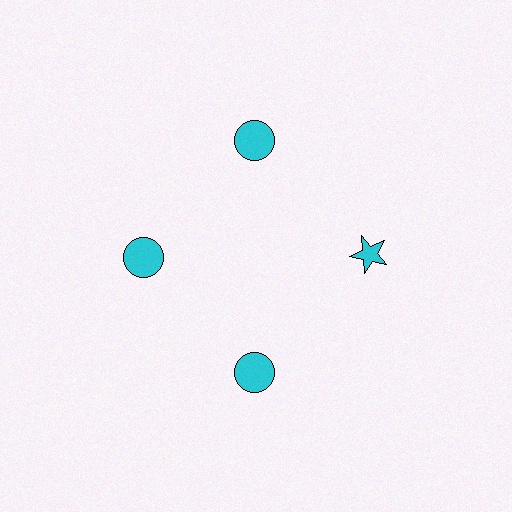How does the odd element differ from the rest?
It has a different shape: star instead of circle.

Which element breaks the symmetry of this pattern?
The cyan star at roughly the 3 o'clock position breaks the symmetry. All other shapes are cyan circles.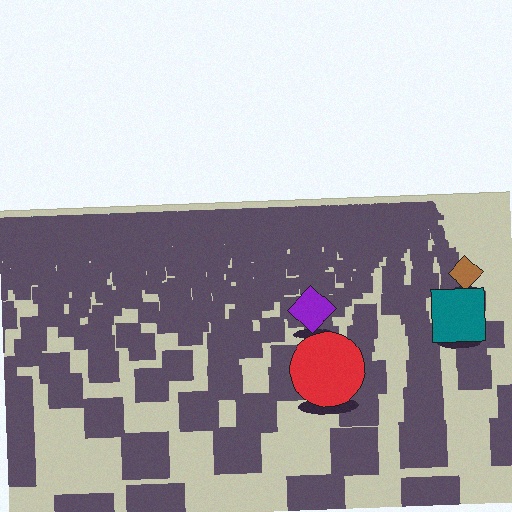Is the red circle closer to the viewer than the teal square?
Yes. The red circle is closer — you can tell from the texture gradient: the ground texture is coarser near it.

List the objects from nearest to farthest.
From nearest to farthest: the red circle, the teal square, the purple diamond, the brown diamond.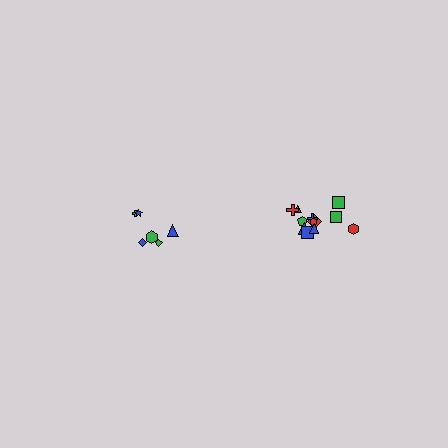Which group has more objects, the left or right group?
The right group.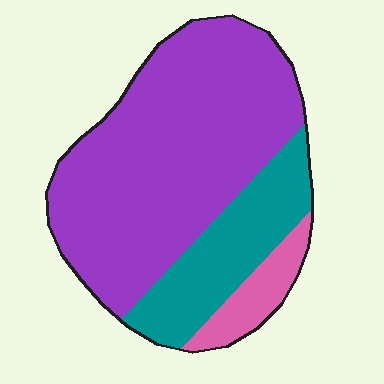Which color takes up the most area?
Purple, at roughly 70%.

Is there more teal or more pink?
Teal.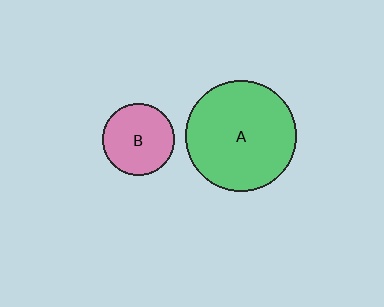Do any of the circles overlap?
No, none of the circles overlap.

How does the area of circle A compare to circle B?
Approximately 2.4 times.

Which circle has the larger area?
Circle A (green).